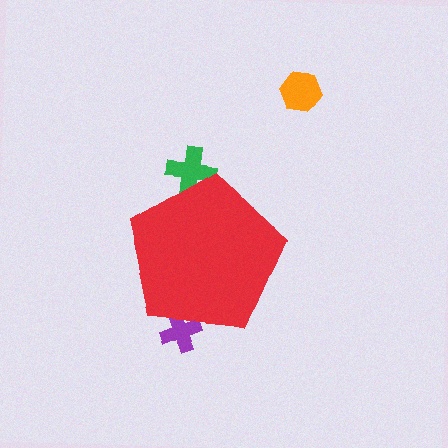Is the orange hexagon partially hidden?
No, the orange hexagon is fully visible.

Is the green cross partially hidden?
Yes, the green cross is partially hidden behind the red pentagon.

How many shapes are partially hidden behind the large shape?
2 shapes are partially hidden.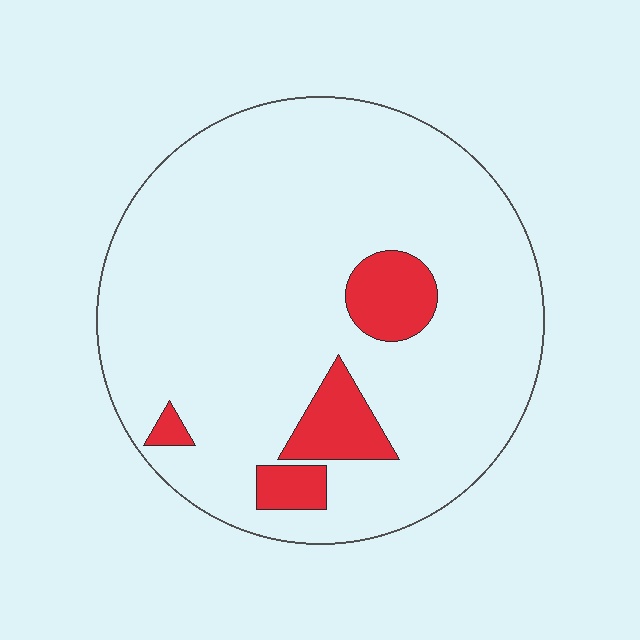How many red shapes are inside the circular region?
4.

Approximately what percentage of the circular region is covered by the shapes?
Approximately 10%.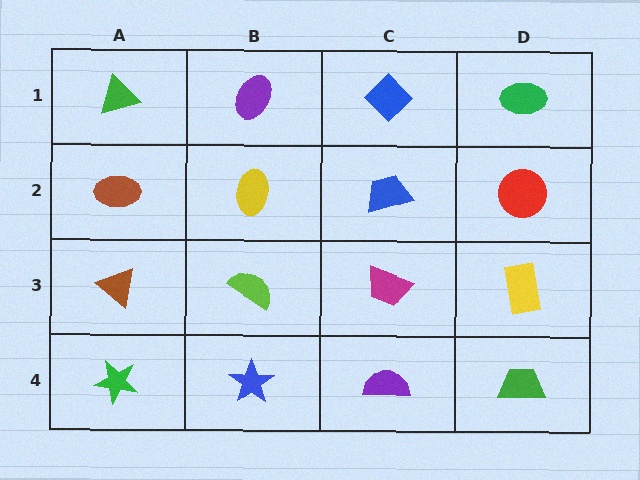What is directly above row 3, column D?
A red circle.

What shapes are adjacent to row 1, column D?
A red circle (row 2, column D), a blue diamond (row 1, column C).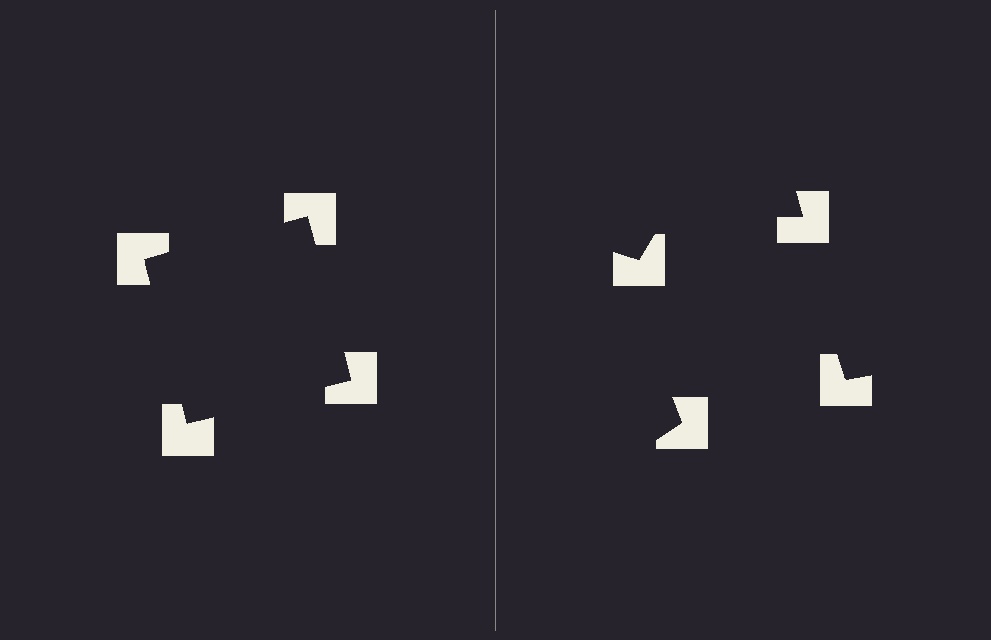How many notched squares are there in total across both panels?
8 — 4 on each side.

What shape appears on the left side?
An illusory square.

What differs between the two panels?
The notched squares are positioned identically on both sides; only the wedge orientations differ. On the left they align to a square; on the right they are misaligned.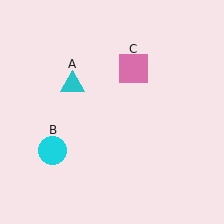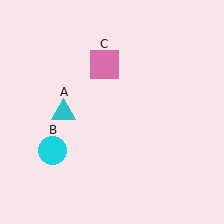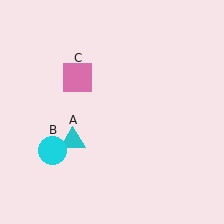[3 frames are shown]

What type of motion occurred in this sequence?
The cyan triangle (object A), pink square (object C) rotated counterclockwise around the center of the scene.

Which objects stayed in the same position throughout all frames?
Cyan circle (object B) remained stationary.